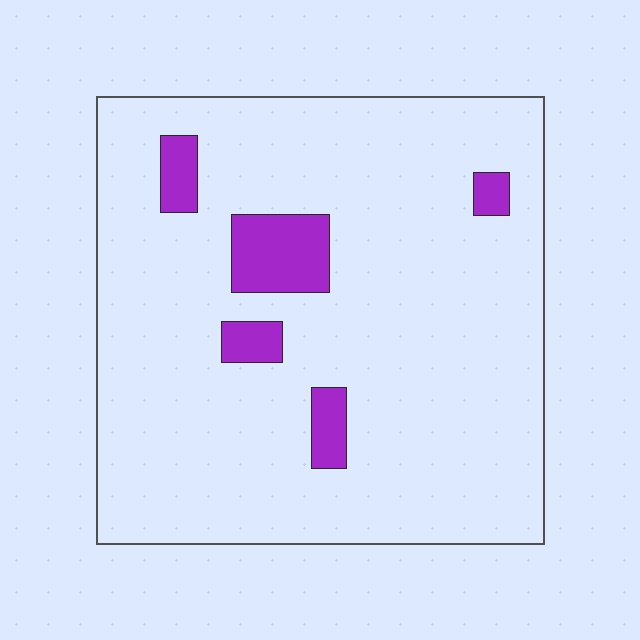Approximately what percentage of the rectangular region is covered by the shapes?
Approximately 10%.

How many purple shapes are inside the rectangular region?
5.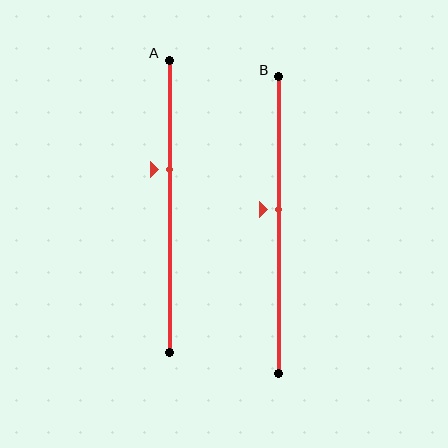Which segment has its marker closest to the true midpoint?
Segment B has its marker closest to the true midpoint.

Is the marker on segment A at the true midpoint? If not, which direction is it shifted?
No, the marker on segment A is shifted upward by about 12% of the segment length.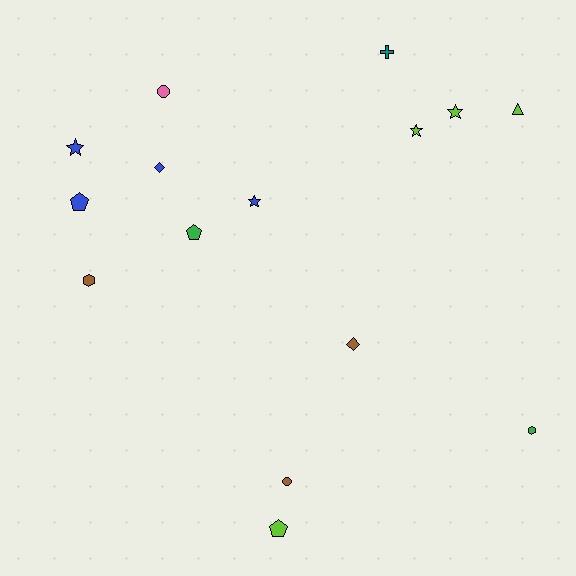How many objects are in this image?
There are 15 objects.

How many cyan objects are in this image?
There are no cyan objects.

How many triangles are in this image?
There is 1 triangle.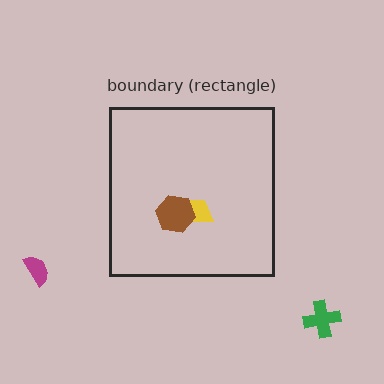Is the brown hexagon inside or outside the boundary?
Inside.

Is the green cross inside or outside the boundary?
Outside.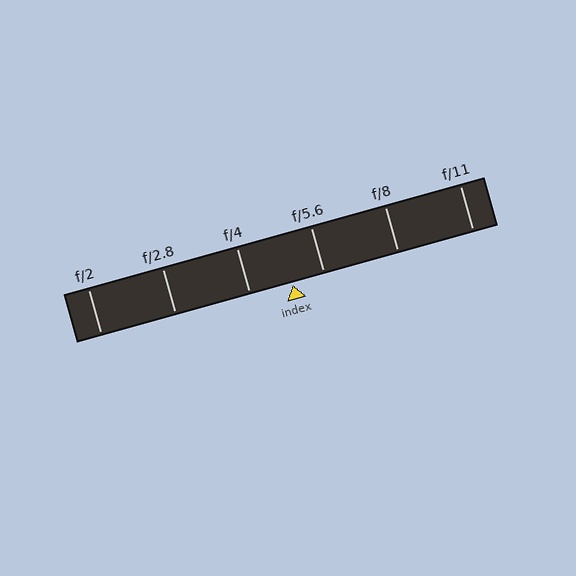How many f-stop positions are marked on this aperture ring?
There are 6 f-stop positions marked.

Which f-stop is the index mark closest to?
The index mark is closest to f/5.6.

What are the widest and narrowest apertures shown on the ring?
The widest aperture shown is f/2 and the narrowest is f/11.